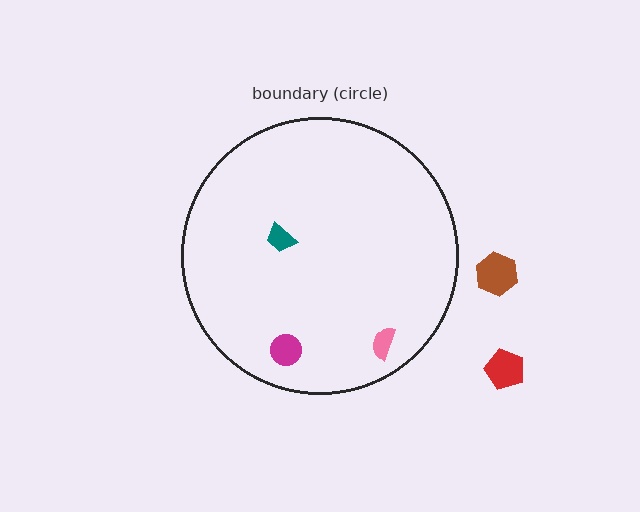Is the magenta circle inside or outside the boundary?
Inside.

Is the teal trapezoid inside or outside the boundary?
Inside.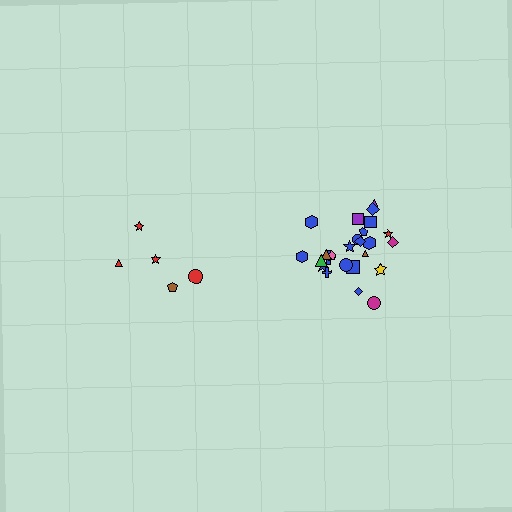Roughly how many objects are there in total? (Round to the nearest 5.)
Roughly 30 objects in total.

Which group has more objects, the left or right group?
The right group.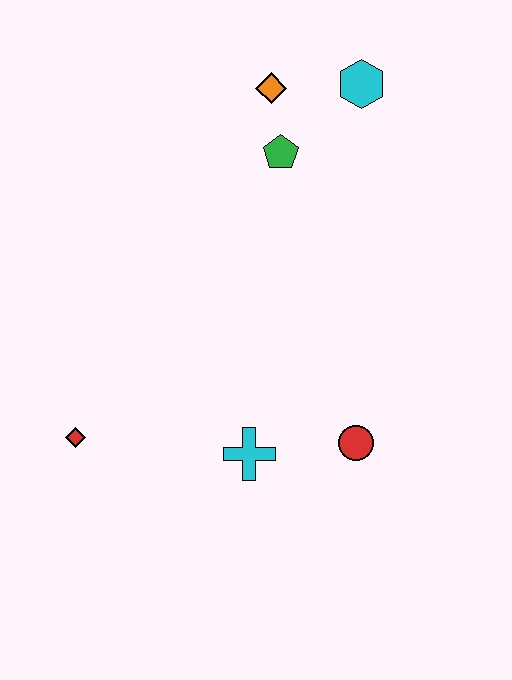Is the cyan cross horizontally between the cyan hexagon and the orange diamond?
No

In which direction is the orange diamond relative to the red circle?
The orange diamond is above the red circle.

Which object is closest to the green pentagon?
The orange diamond is closest to the green pentagon.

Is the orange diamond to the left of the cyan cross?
No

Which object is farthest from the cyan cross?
The cyan hexagon is farthest from the cyan cross.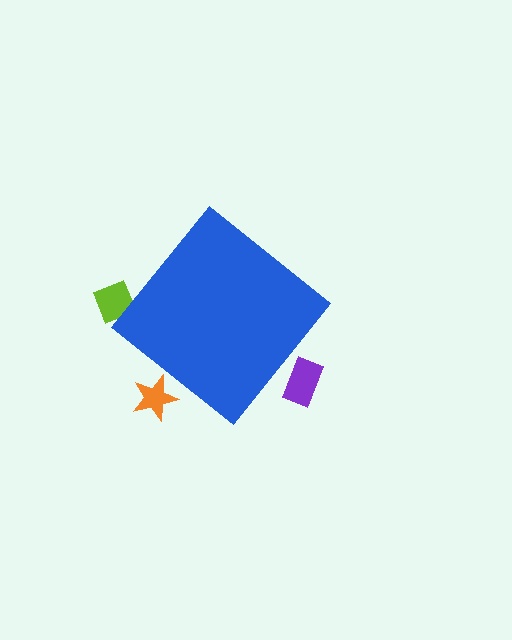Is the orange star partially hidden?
Yes, the orange star is partially hidden behind the blue diamond.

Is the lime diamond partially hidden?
Yes, the lime diamond is partially hidden behind the blue diamond.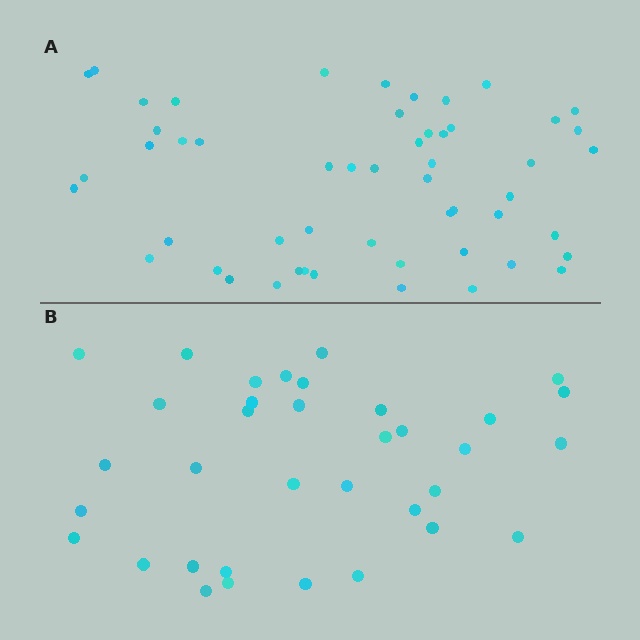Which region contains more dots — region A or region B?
Region A (the top region) has more dots.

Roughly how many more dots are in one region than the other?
Region A has approximately 20 more dots than region B.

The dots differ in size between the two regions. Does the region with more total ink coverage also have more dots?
No. Region B has more total ink coverage because its dots are larger, but region A actually contains more individual dots. Total area can be misleading — the number of items is what matters here.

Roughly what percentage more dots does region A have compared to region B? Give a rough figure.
About 50% more.